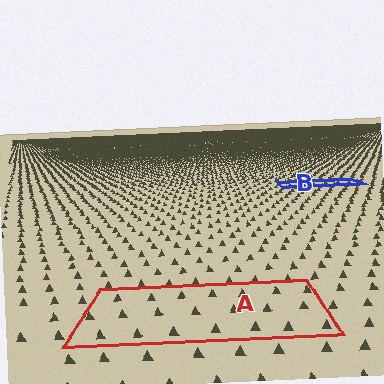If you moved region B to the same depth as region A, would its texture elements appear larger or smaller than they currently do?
They would appear larger. At a closer depth, the same texture elements are projected at a bigger on-screen size.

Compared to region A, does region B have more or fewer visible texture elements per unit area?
Region B has more texture elements per unit area — they are packed more densely because it is farther away.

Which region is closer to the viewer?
Region A is closer. The texture elements there are larger and more spread out.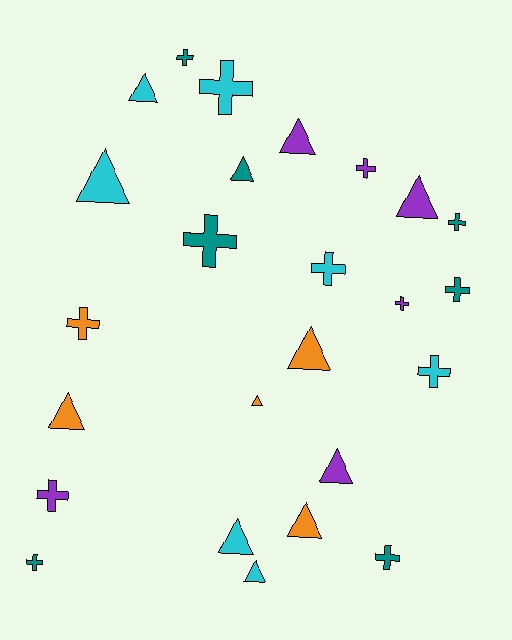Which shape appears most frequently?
Cross, with 13 objects.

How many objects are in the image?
There are 25 objects.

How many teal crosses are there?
There are 6 teal crosses.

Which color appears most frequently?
Teal, with 7 objects.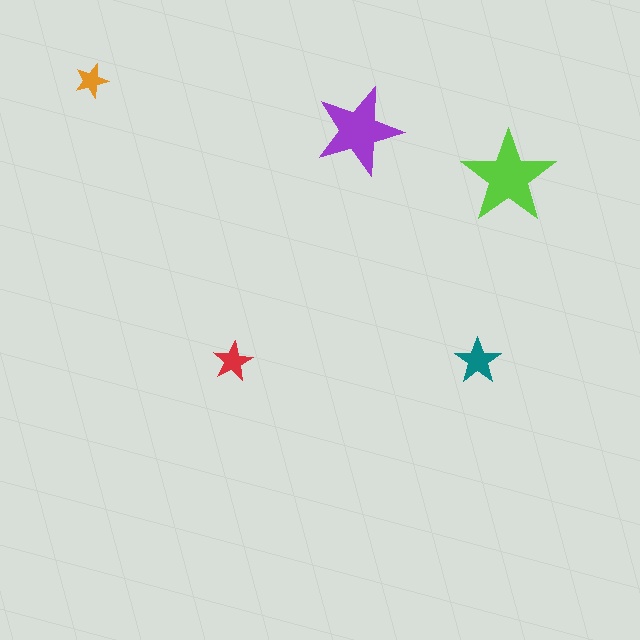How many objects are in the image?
There are 5 objects in the image.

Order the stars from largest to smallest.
the lime one, the purple one, the teal one, the red one, the orange one.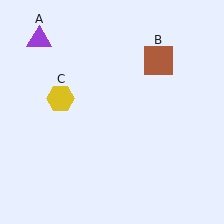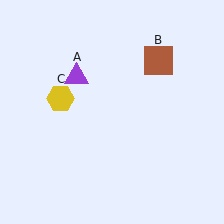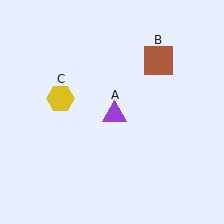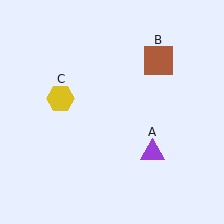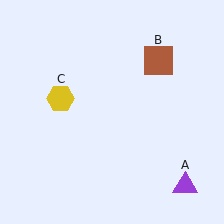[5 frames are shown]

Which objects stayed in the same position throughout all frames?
Brown square (object B) and yellow hexagon (object C) remained stationary.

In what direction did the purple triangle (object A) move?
The purple triangle (object A) moved down and to the right.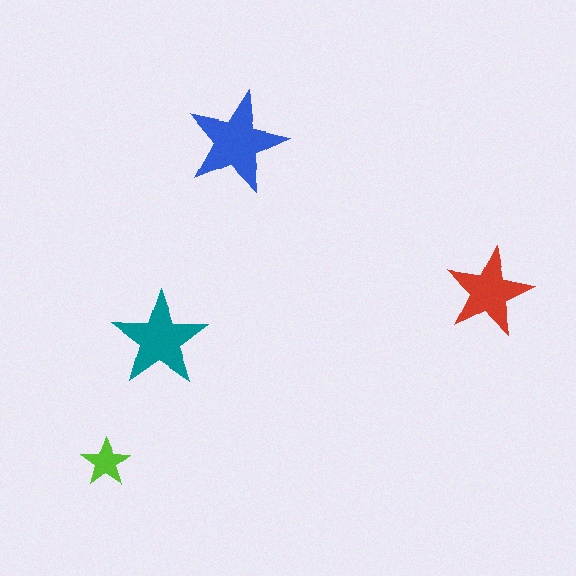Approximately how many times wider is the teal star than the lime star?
About 2 times wider.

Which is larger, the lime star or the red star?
The red one.